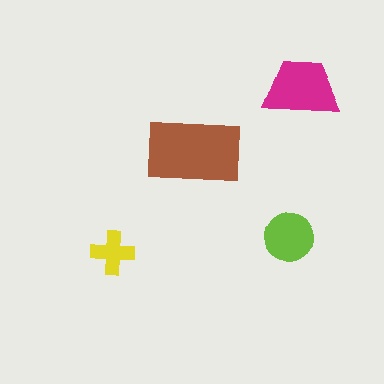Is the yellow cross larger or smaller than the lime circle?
Smaller.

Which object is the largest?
The brown rectangle.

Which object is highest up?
The magenta trapezoid is topmost.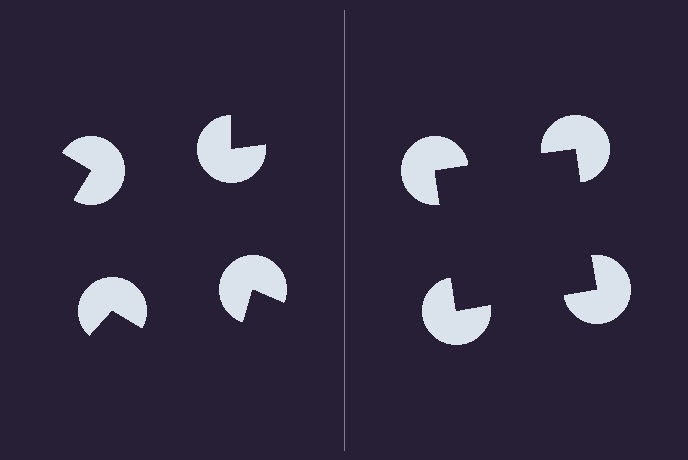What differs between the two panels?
The pac-man discs are positioned identically on both sides; only the wedge orientations differ. On the right they align to a square; on the left they are misaligned.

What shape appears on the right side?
An illusory square.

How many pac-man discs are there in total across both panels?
8 — 4 on each side.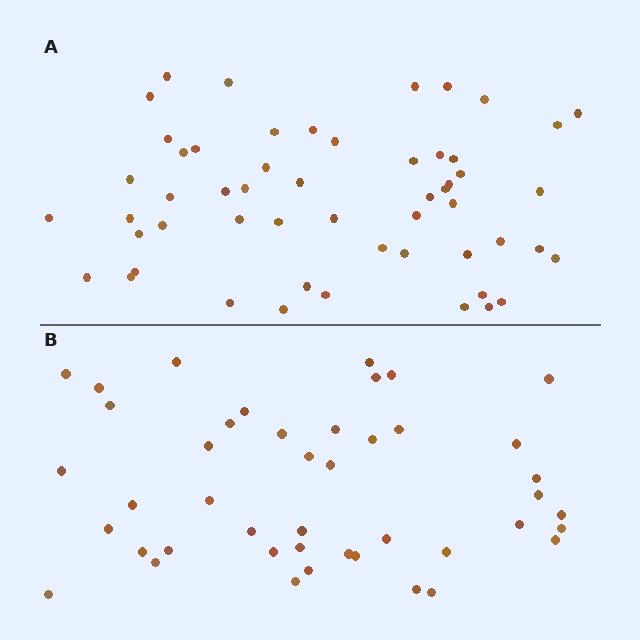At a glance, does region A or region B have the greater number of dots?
Region A (the top region) has more dots.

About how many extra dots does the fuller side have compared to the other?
Region A has roughly 10 or so more dots than region B.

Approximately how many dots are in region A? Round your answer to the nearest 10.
About 50 dots. (The exact count is 54, which rounds to 50.)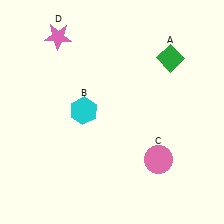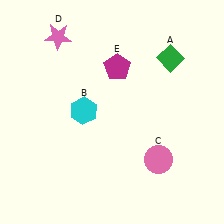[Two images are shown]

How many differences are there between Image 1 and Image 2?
There is 1 difference between the two images.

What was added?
A magenta pentagon (E) was added in Image 2.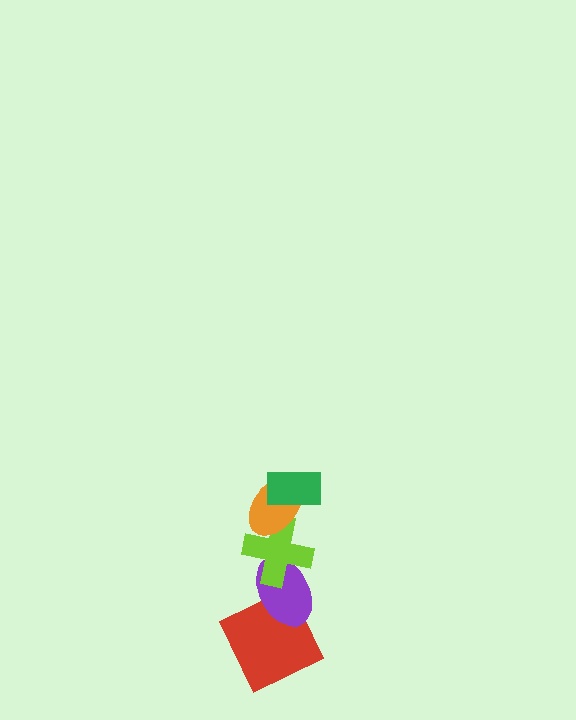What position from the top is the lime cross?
The lime cross is 3rd from the top.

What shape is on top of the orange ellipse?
The green rectangle is on top of the orange ellipse.